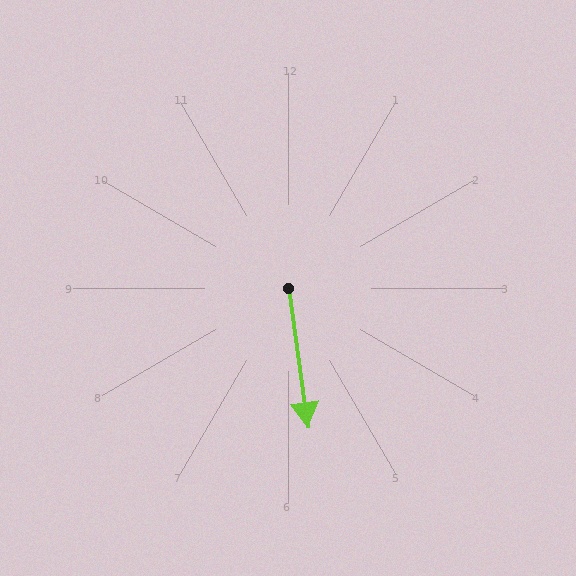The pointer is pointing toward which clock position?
Roughly 6 o'clock.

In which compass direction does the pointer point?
South.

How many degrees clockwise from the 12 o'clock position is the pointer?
Approximately 172 degrees.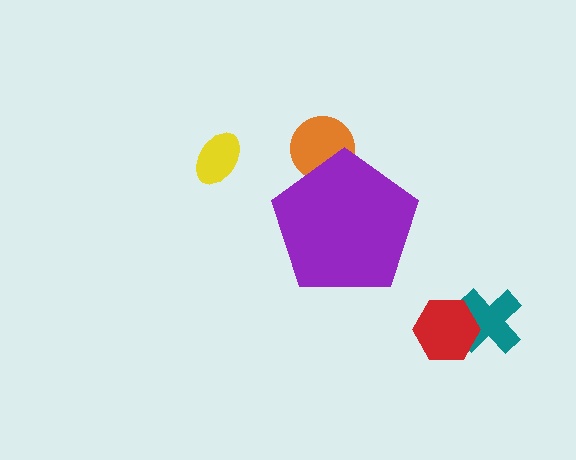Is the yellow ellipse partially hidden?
No, the yellow ellipse is fully visible.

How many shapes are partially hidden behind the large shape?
1 shape is partially hidden.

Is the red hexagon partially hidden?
No, the red hexagon is fully visible.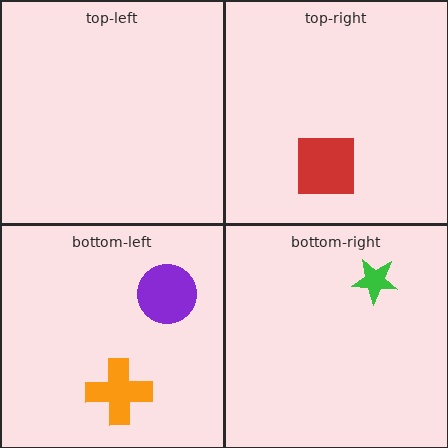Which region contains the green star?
The bottom-right region.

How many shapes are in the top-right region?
1.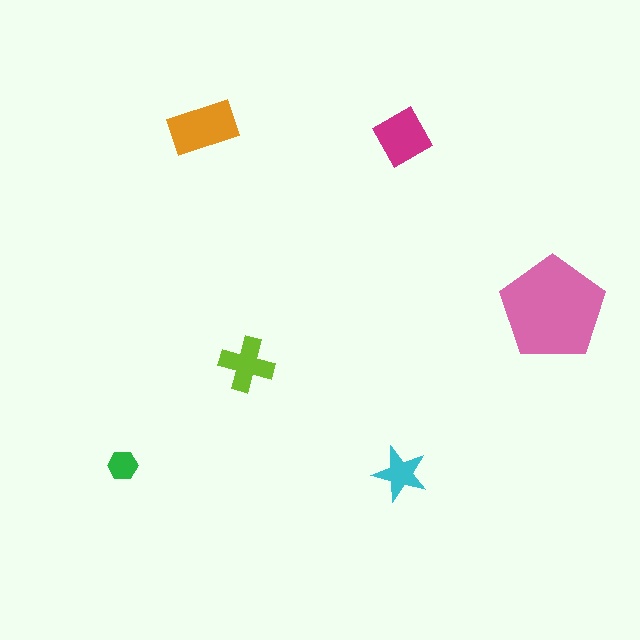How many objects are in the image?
There are 6 objects in the image.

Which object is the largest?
The pink pentagon.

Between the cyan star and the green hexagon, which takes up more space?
The cyan star.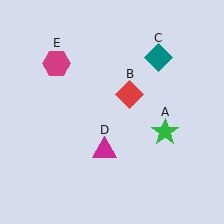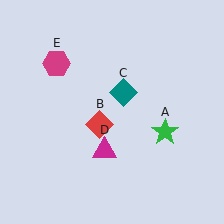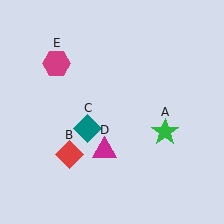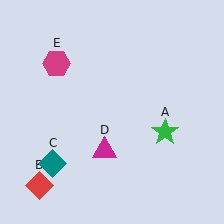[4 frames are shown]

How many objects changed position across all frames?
2 objects changed position: red diamond (object B), teal diamond (object C).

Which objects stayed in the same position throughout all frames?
Green star (object A) and magenta triangle (object D) and magenta hexagon (object E) remained stationary.